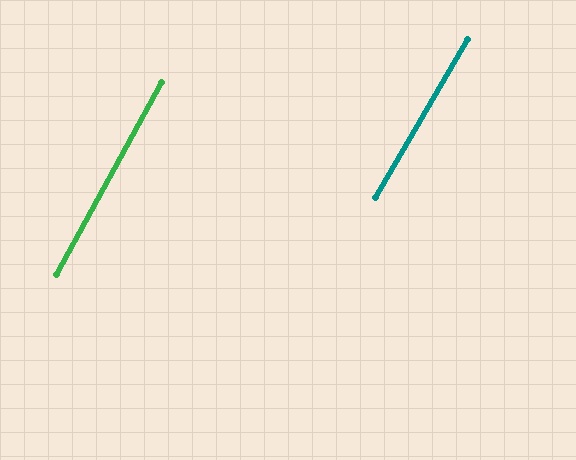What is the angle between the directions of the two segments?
Approximately 2 degrees.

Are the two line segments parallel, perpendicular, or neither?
Parallel — their directions differ by only 1.8°.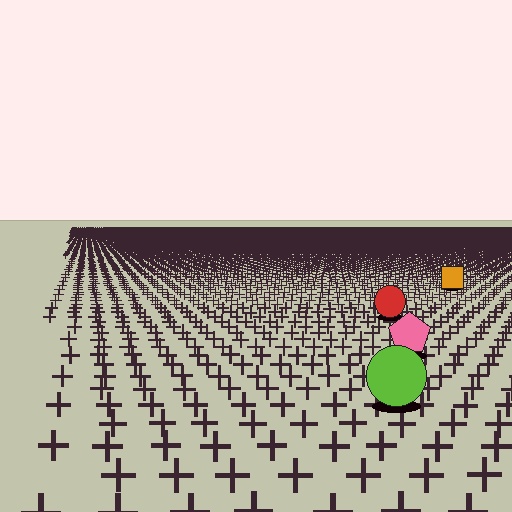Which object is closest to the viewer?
The lime circle is closest. The texture marks near it are larger and more spread out.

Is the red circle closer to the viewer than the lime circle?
No. The lime circle is closer — you can tell from the texture gradient: the ground texture is coarser near it.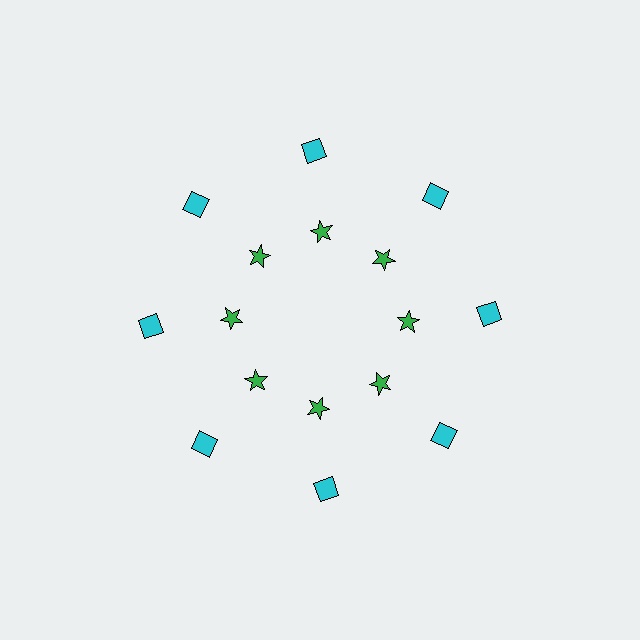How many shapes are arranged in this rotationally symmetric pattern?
There are 16 shapes, arranged in 8 groups of 2.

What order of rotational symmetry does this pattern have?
This pattern has 8-fold rotational symmetry.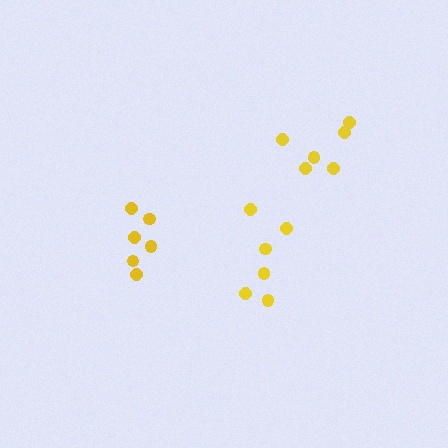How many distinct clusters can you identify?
There are 3 distinct clusters.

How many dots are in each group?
Group 1: 6 dots, Group 2: 6 dots, Group 3: 6 dots (18 total).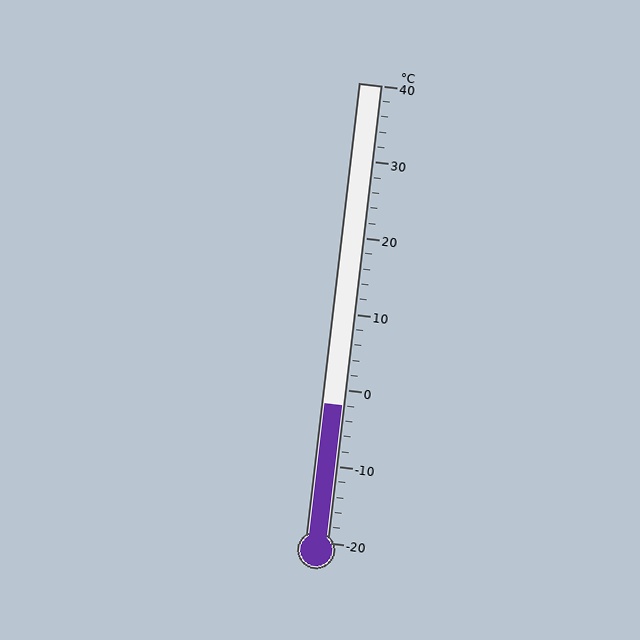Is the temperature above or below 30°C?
The temperature is below 30°C.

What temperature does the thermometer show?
The thermometer shows approximately -2°C.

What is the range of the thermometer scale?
The thermometer scale ranges from -20°C to 40°C.